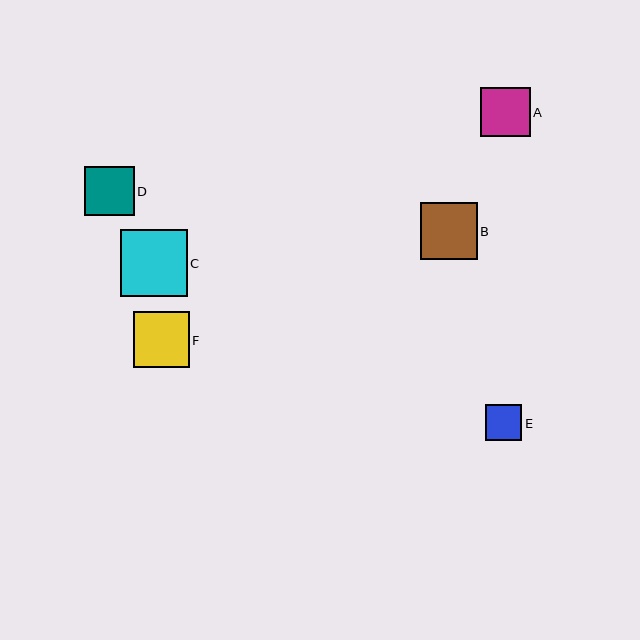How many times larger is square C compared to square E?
Square C is approximately 1.8 times the size of square E.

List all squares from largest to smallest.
From largest to smallest: C, B, F, A, D, E.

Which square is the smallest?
Square E is the smallest with a size of approximately 37 pixels.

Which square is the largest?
Square C is the largest with a size of approximately 67 pixels.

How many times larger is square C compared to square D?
Square C is approximately 1.4 times the size of square D.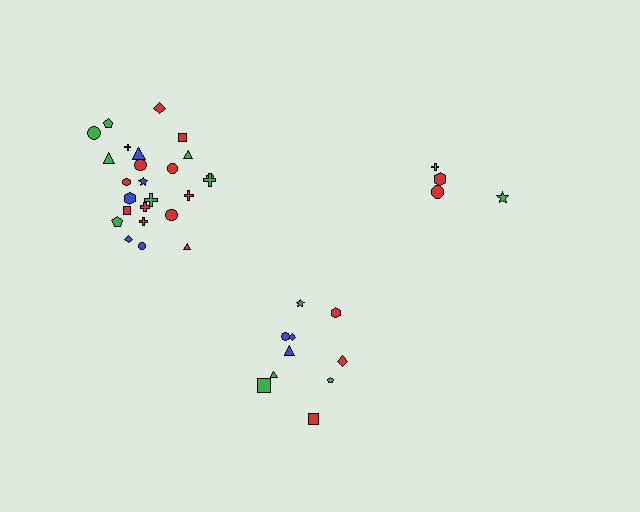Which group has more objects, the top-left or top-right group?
The top-left group.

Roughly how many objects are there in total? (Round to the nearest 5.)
Roughly 40 objects in total.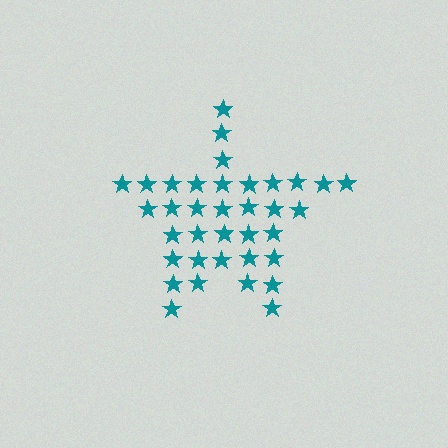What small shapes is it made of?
It is made of small stars.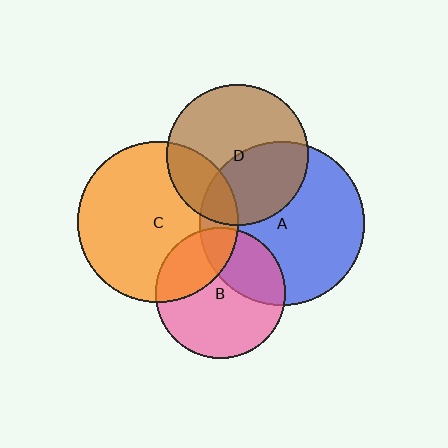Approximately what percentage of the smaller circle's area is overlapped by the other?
Approximately 40%.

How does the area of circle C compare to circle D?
Approximately 1.3 times.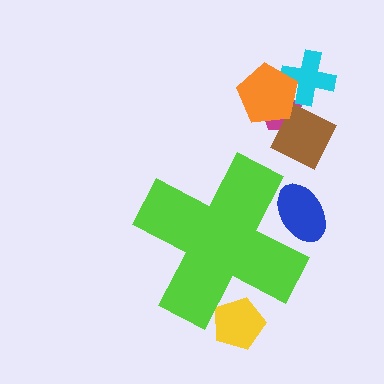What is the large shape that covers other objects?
A lime cross.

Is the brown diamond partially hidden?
No, the brown diamond is fully visible.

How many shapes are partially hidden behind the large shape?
2 shapes are partially hidden.